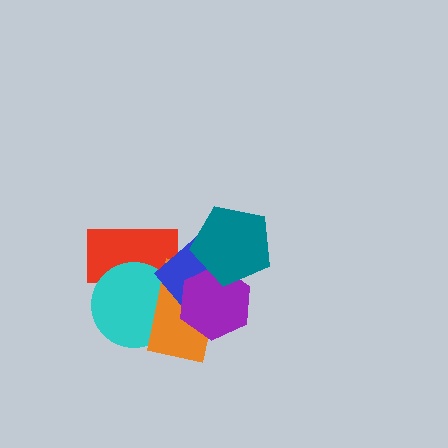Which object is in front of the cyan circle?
The orange rectangle is in front of the cyan circle.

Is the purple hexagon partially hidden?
Yes, it is partially covered by another shape.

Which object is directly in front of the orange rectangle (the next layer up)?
The blue rectangle is directly in front of the orange rectangle.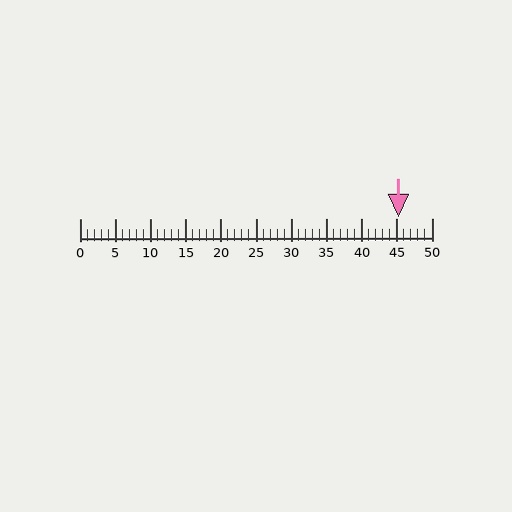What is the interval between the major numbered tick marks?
The major tick marks are spaced 5 units apart.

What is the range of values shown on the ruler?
The ruler shows values from 0 to 50.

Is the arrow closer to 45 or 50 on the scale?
The arrow is closer to 45.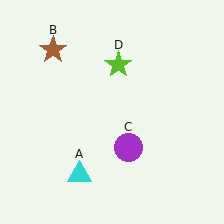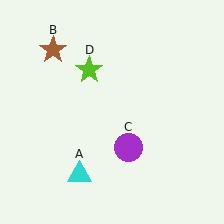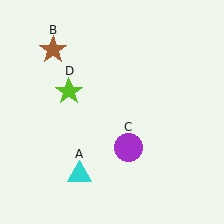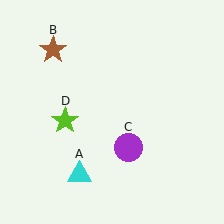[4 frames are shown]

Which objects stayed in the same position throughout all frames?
Cyan triangle (object A) and brown star (object B) and purple circle (object C) remained stationary.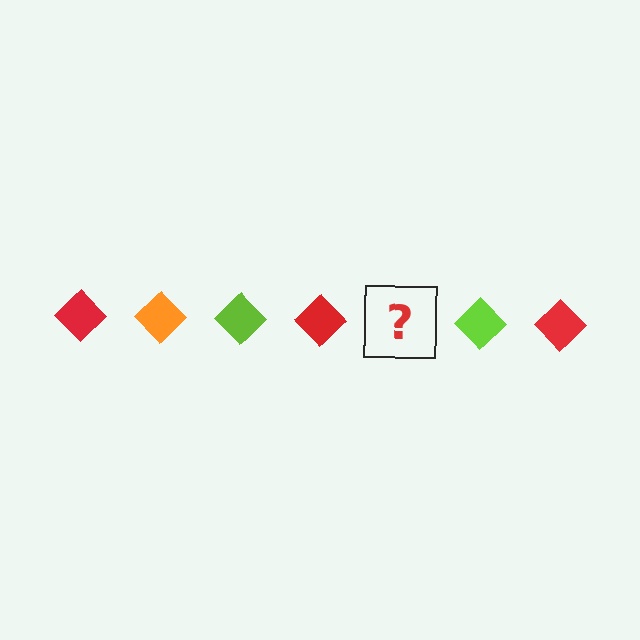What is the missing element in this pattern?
The missing element is an orange diamond.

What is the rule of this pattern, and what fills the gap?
The rule is that the pattern cycles through red, orange, lime diamonds. The gap should be filled with an orange diamond.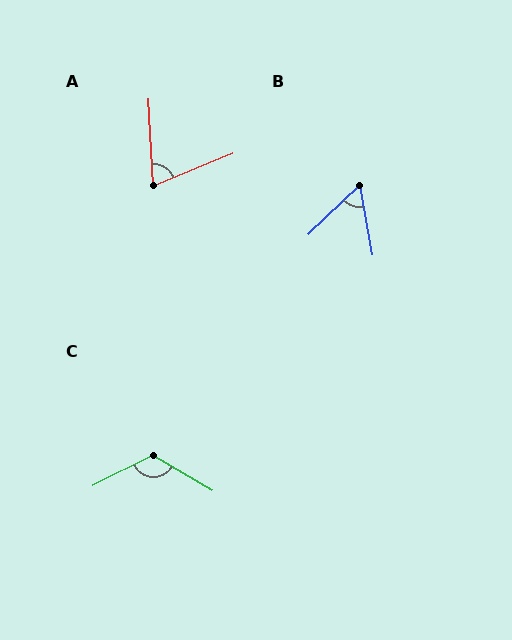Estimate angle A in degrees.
Approximately 71 degrees.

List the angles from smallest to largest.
B (56°), A (71°), C (122°).